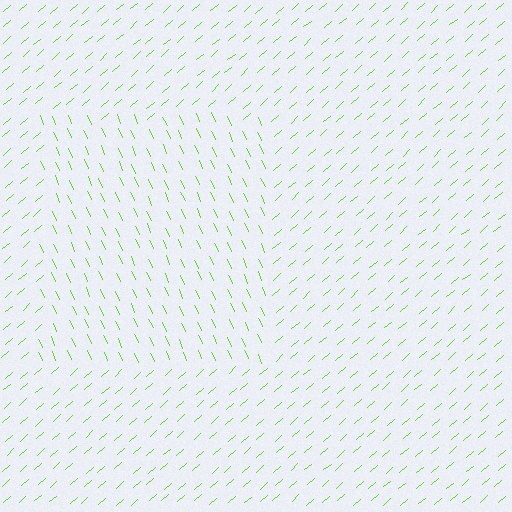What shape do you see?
I see a rectangle.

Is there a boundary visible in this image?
Yes, there is a texture boundary formed by a change in line orientation.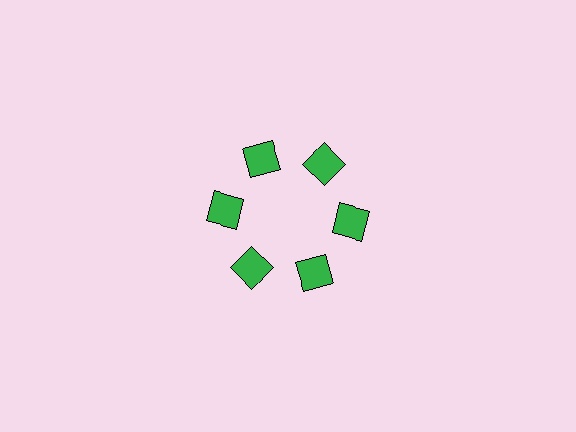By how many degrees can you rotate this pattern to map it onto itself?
The pattern maps onto itself every 60 degrees of rotation.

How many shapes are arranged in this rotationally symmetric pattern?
There are 6 shapes, arranged in 6 groups of 1.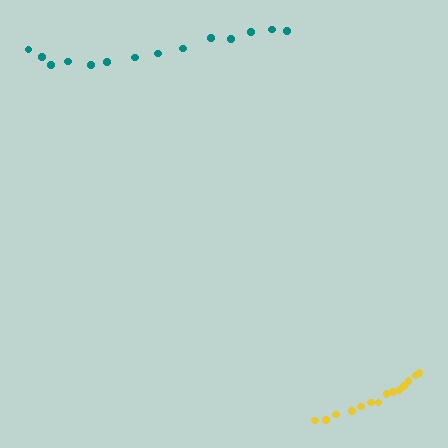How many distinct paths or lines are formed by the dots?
There are 2 distinct paths.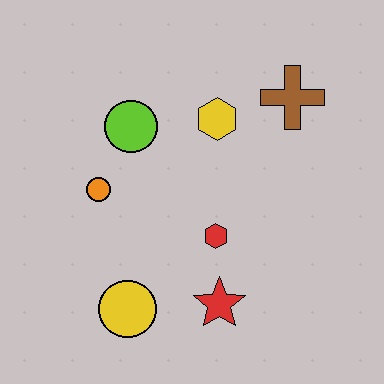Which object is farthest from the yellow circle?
The brown cross is farthest from the yellow circle.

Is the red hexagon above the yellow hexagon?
No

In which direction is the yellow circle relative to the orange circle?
The yellow circle is below the orange circle.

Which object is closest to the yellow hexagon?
The brown cross is closest to the yellow hexagon.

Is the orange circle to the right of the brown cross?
No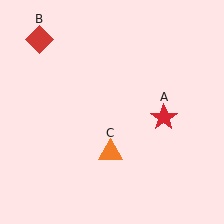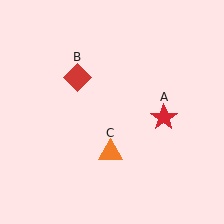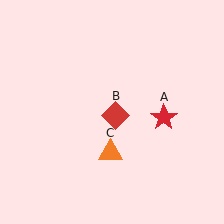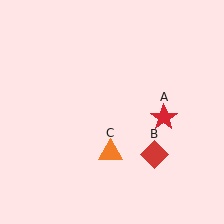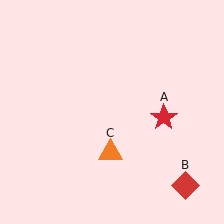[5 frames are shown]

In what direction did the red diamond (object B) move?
The red diamond (object B) moved down and to the right.